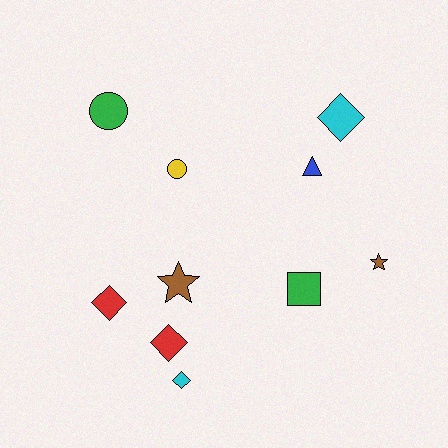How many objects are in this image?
There are 10 objects.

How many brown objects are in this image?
There are 2 brown objects.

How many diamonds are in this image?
There are 4 diamonds.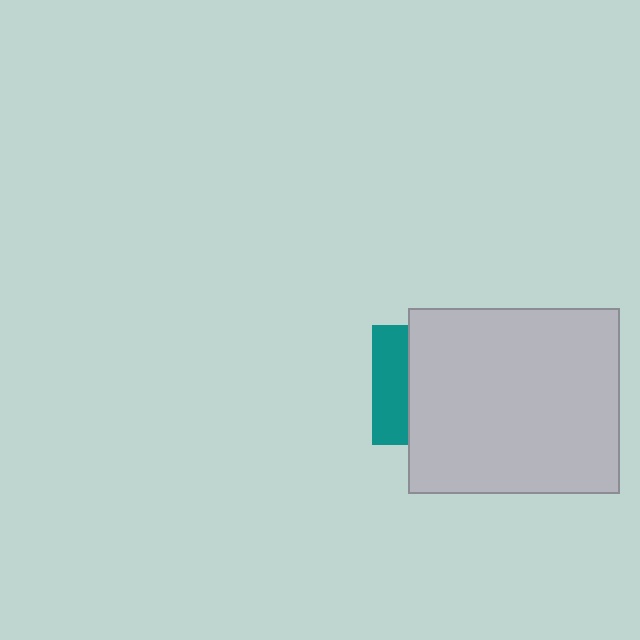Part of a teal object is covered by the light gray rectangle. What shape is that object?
It is a square.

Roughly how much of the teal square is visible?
A small part of it is visible (roughly 30%).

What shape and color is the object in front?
The object in front is a light gray rectangle.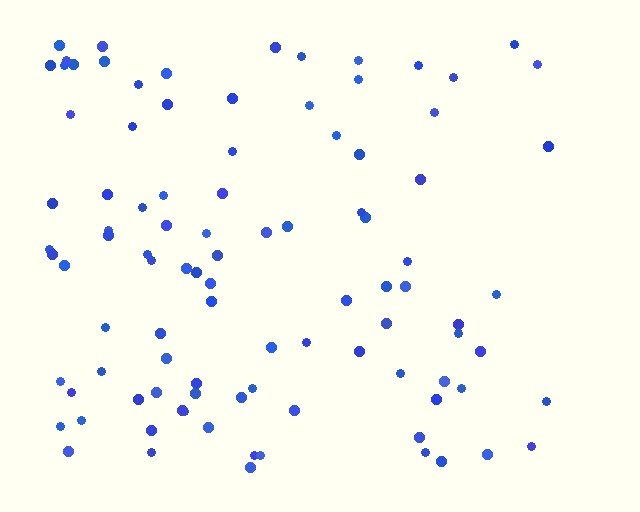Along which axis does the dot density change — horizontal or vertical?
Horizontal.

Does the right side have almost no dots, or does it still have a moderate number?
Still a moderate number, just noticeably fewer than the left.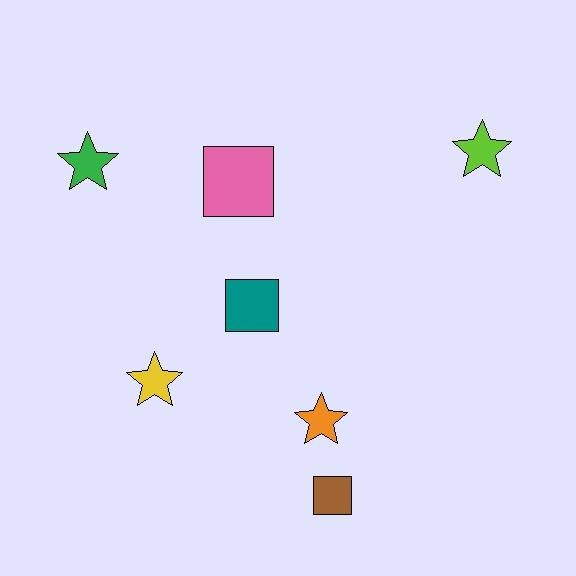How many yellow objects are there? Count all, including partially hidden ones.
There is 1 yellow object.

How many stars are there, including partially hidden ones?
There are 4 stars.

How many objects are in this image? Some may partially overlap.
There are 7 objects.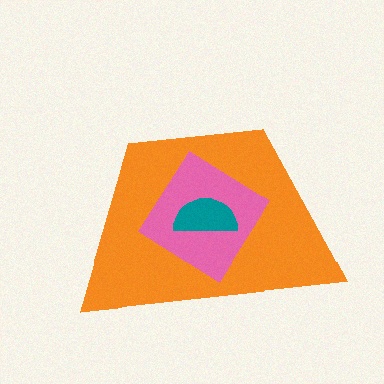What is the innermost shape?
The teal semicircle.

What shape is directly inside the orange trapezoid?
The pink diamond.